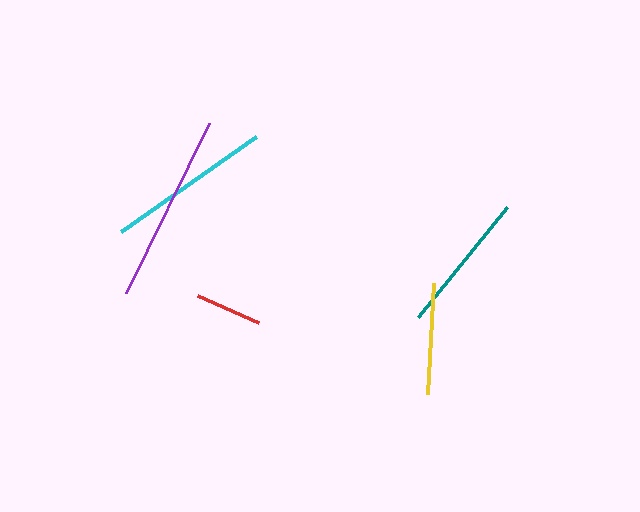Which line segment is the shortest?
The red line is the shortest at approximately 66 pixels.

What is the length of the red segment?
The red segment is approximately 66 pixels long.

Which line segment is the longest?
The purple line is the longest at approximately 189 pixels.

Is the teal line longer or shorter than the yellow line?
The teal line is longer than the yellow line.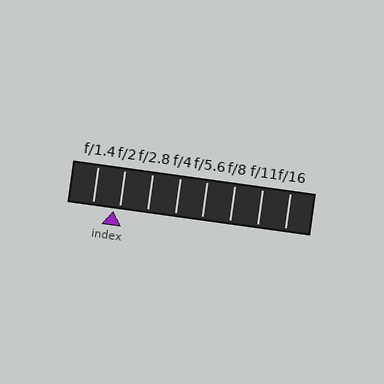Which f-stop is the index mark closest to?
The index mark is closest to f/2.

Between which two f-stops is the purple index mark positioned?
The index mark is between f/1.4 and f/2.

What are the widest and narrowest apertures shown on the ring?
The widest aperture shown is f/1.4 and the narrowest is f/16.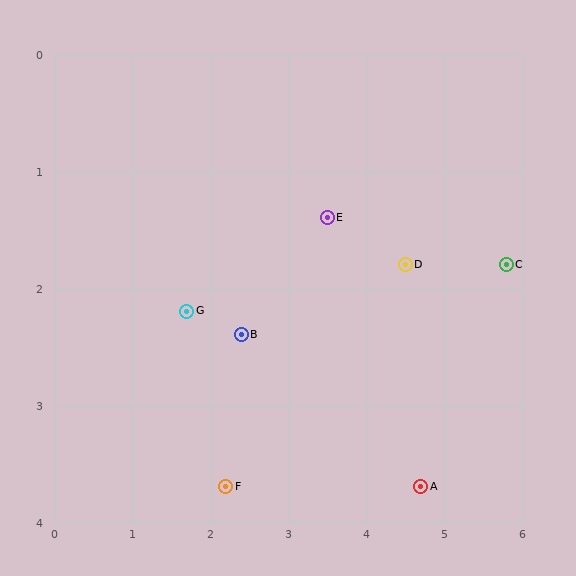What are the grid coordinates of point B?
Point B is at approximately (2.4, 2.4).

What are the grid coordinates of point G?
Point G is at approximately (1.7, 2.2).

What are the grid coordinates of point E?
Point E is at approximately (3.5, 1.4).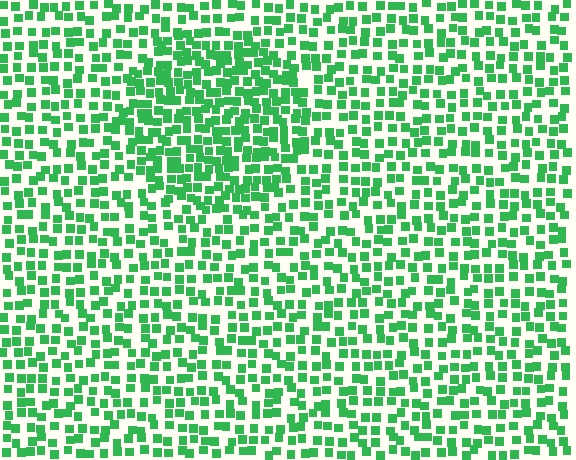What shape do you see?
I see a circle.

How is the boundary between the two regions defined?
The boundary is defined by a change in element density (approximately 1.6x ratio). All elements are the same color, size, and shape.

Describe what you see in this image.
The image contains small green elements arranged at two different densities. A circle-shaped region is visible where the elements are more densely packed than the surrounding area.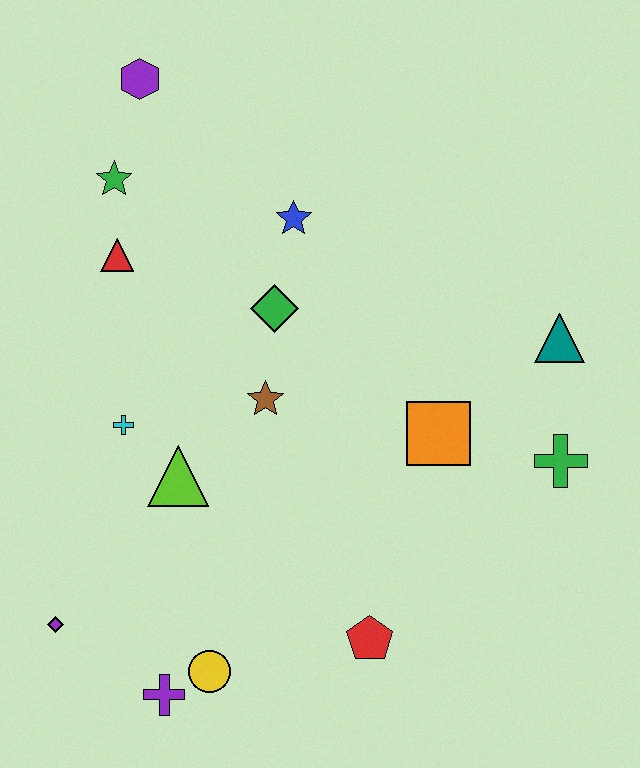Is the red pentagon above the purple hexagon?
No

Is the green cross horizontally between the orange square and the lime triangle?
No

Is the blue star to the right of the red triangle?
Yes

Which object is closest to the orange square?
The green cross is closest to the orange square.